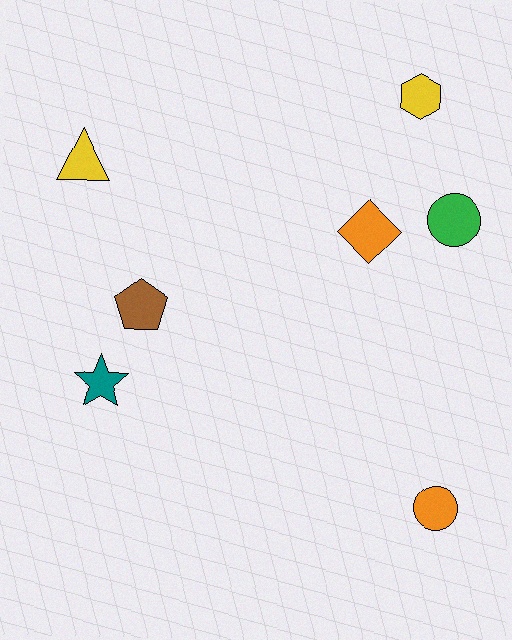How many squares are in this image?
There are no squares.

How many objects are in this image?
There are 7 objects.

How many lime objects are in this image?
There are no lime objects.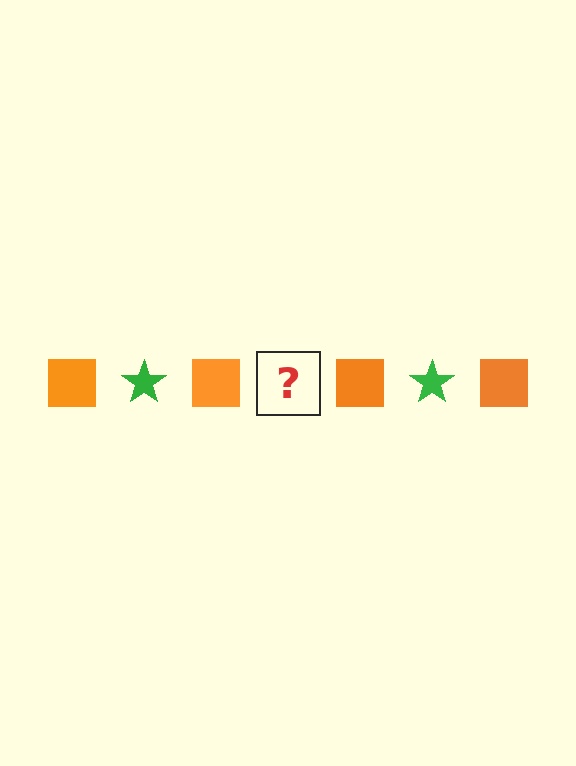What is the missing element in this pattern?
The missing element is a green star.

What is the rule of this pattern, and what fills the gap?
The rule is that the pattern alternates between orange square and green star. The gap should be filled with a green star.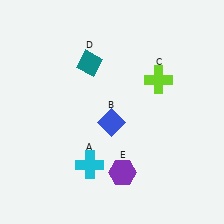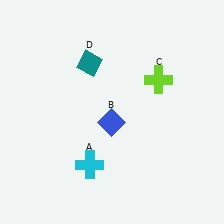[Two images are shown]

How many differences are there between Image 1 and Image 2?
There is 1 difference between the two images.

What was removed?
The purple hexagon (E) was removed in Image 2.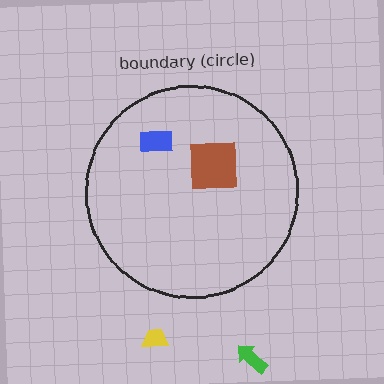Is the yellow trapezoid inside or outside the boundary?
Outside.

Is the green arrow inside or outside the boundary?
Outside.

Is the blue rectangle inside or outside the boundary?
Inside.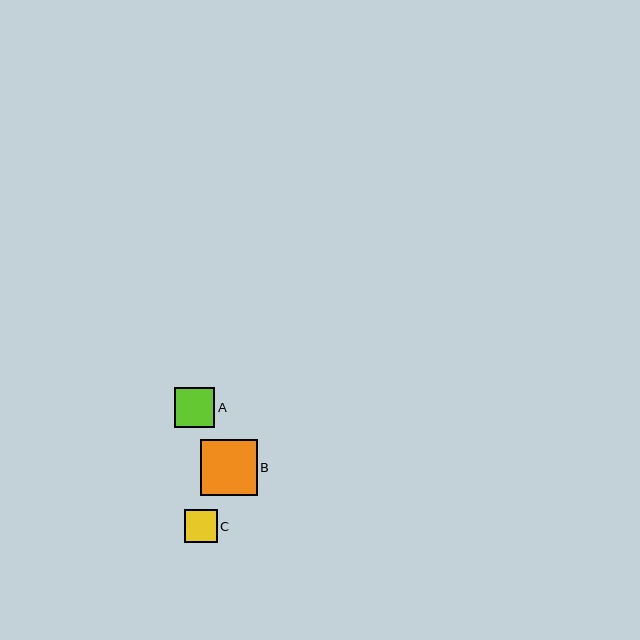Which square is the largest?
Square B is the largest with a size of approximately 57 pixels.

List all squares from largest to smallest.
From largest to smallest: B, A, C.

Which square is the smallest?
Square C is the smallest with a size of approximately 33 pixels.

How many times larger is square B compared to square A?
Square B is approximately 1.4 times the size of square A.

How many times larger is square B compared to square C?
Square B is approximately 1.7 times the size of square C.